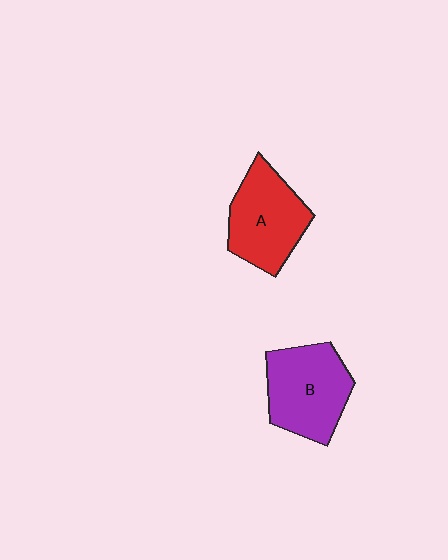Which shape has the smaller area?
Shape A (red).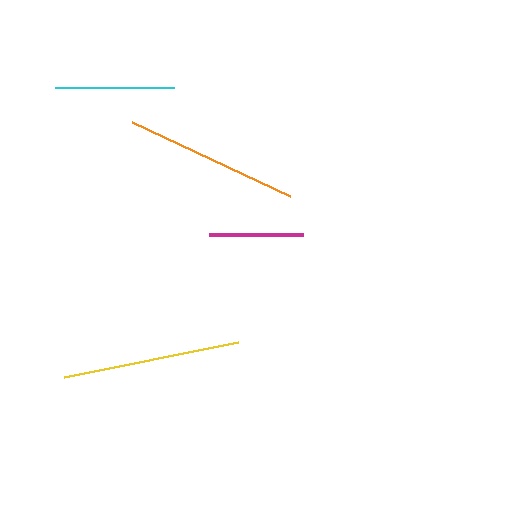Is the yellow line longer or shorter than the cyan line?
The yellow line is longer than the cyan line.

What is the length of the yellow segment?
The yellow segment is approximately 177 pixels long.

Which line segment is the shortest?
The magenta line is the shortest at approximately 94 pixels.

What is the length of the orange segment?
The orange segment is approximately 175 pixels long.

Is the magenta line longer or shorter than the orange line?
The orange line is longer than the magenta line.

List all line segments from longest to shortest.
From longest to shortest: yellow, orange, cyan, magenta.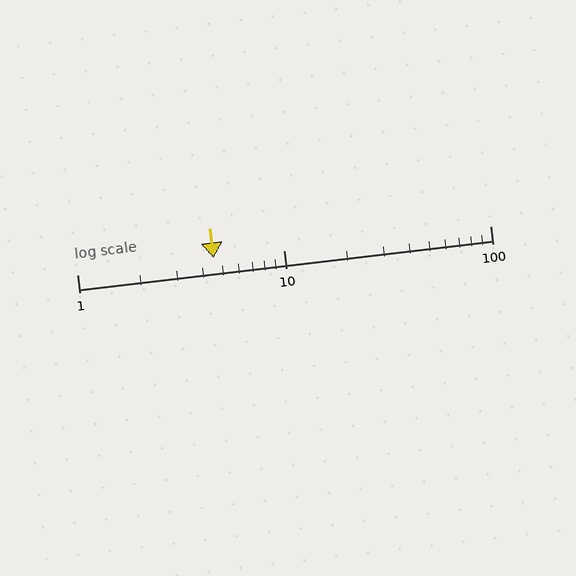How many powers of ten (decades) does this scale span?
The scale spans 2 decades, from 1 to 100.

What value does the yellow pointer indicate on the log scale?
The pointer indicates approximately 4.6.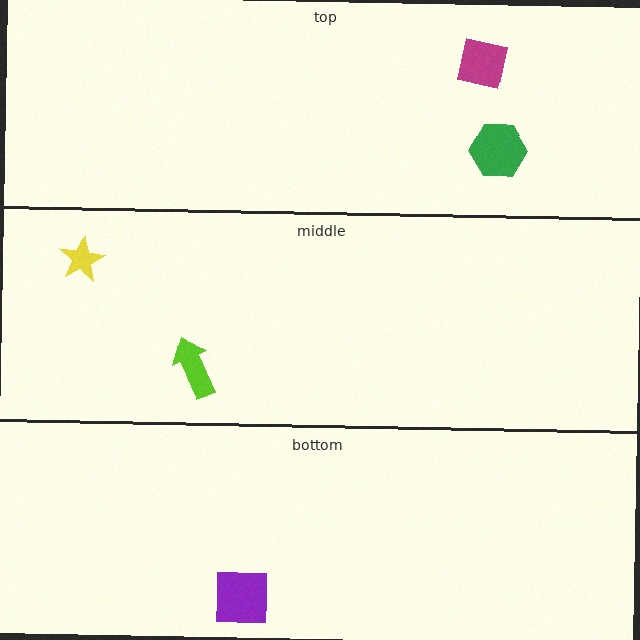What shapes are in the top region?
The magenta square, the green hexagon.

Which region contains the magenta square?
The top region.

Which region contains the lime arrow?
The middle region.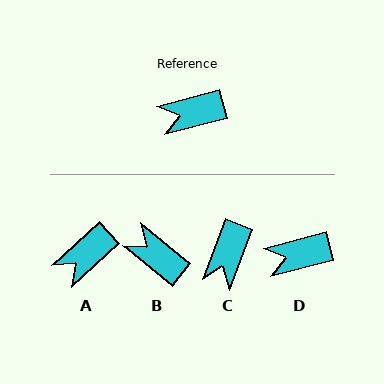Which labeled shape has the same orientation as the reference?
D.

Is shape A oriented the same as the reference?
No, it is off by about 27 degrees.